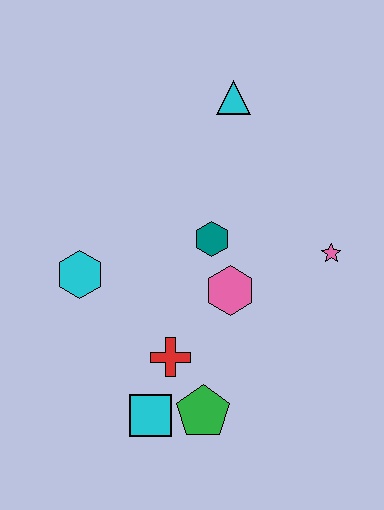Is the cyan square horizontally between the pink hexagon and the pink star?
No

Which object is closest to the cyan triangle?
The teal hexagon is closest to the cyan triangle.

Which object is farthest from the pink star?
The cyan hexagon is farthest from the pink star.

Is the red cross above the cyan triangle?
No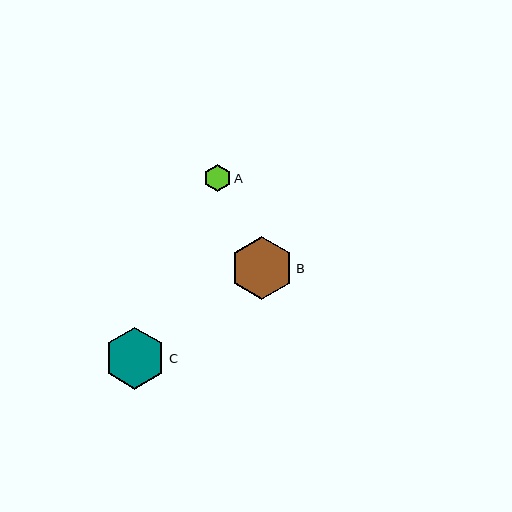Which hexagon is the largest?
Hexagon B is the largest with a size of approximately 62 pixels.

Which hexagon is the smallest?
Hexagon A is the smallest with a size of approximately 27 pixels.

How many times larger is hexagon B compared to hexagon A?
Hexagon B is approximately 2.3 times the size of hexagon A.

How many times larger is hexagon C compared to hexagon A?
Hexagon C is approximately 2.3 times the size of hexagon A.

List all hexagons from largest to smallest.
From largest to smallest: B, C, A.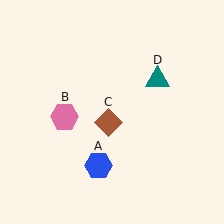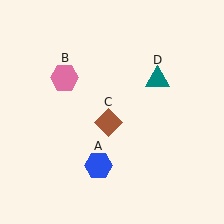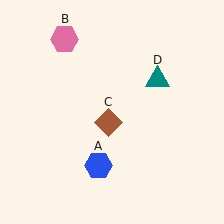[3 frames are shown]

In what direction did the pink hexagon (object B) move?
The pink hexagon (object B) moved up.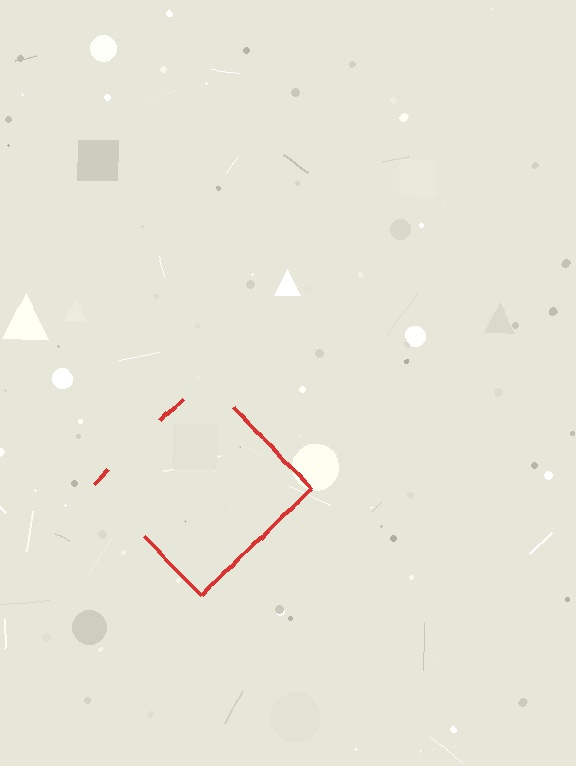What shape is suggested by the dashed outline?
The dashed outline suggests a diamond.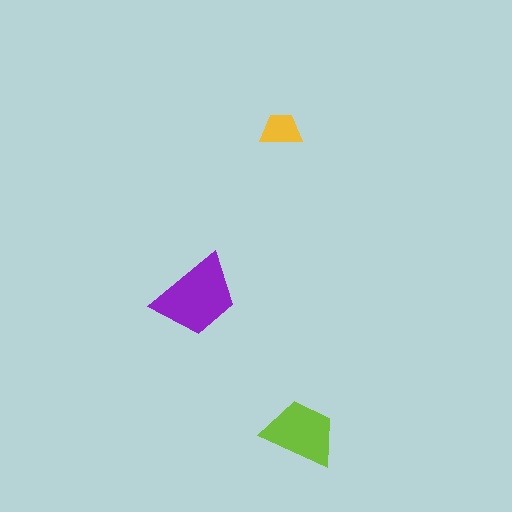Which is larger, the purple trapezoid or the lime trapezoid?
The purple one.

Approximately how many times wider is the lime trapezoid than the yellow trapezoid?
About 2 times wider.